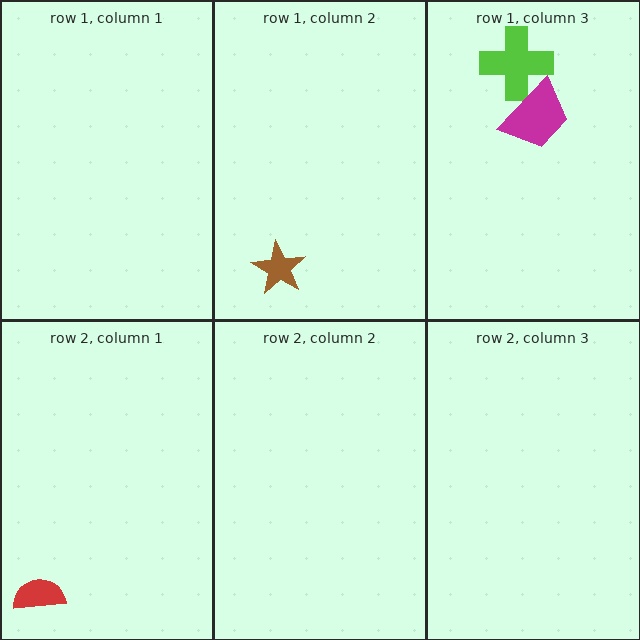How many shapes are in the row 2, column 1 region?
1.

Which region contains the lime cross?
The row 1, column 3 region.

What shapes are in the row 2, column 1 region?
The red semicircle.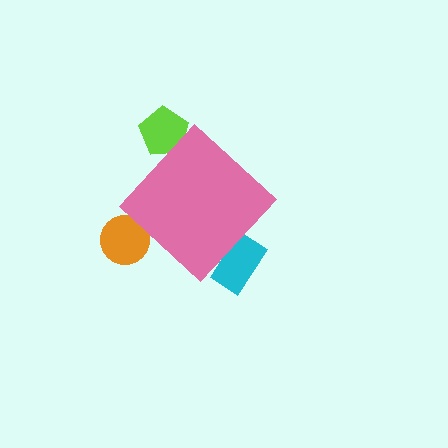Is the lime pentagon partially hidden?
Yes, the lime pentagon is partially hidden behind the pink diamond.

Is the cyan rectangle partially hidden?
Yes, the cyan rectangle is partially hidden behind the pink diamond.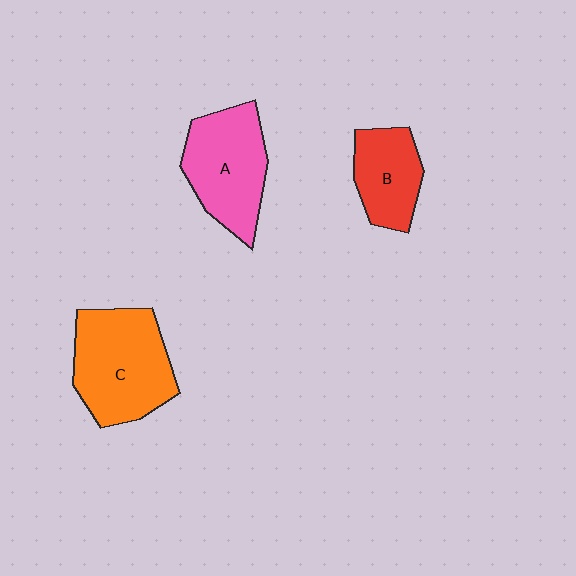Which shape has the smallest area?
Shape B (red).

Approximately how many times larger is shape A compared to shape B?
Approximately 1.5 times.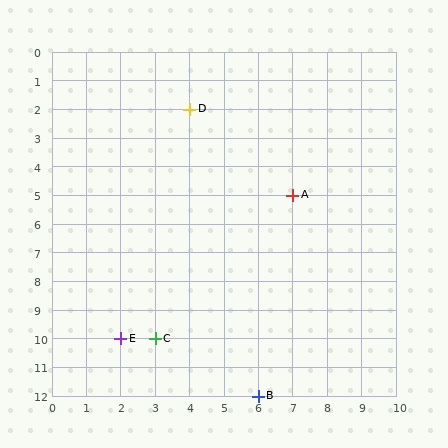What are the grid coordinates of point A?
Point A is at grid coordinates (7, 5).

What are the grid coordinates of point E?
Point E is at grid coordinates (2, 10).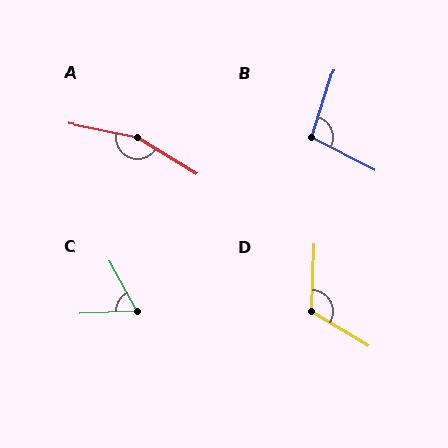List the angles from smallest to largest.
C (64°), B (99°), D (119°), A (160°).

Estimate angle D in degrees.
Approximately 119 degrees.